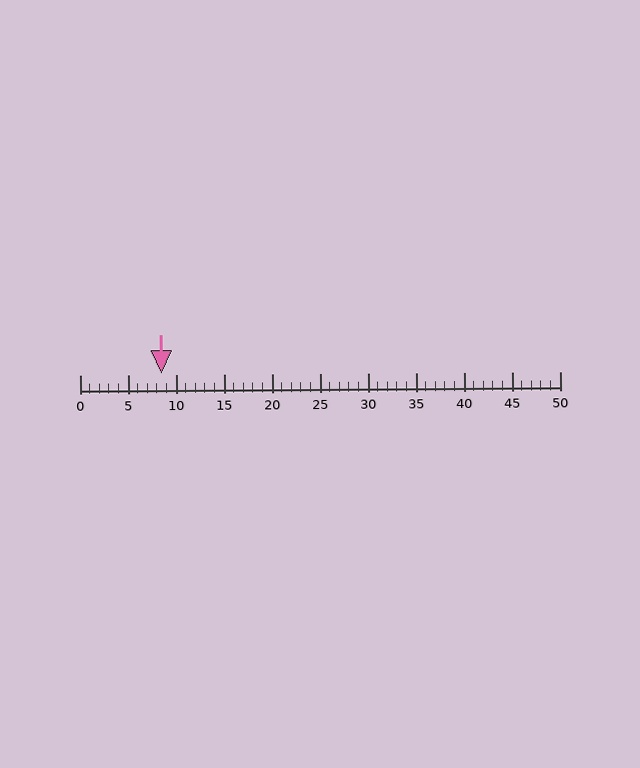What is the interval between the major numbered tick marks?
The major tick marks are spaced 5 units apart.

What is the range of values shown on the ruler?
The ruler shows values from 0 to 50.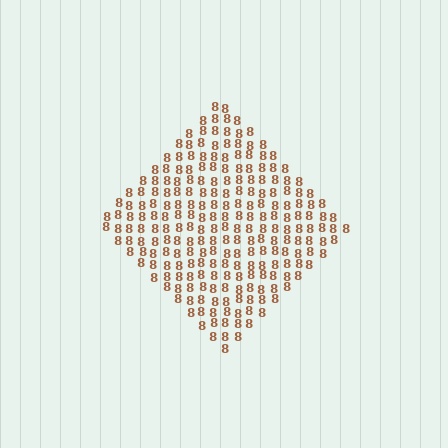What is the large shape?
The large shape is a diamond.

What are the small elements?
The small elements are digit 8's.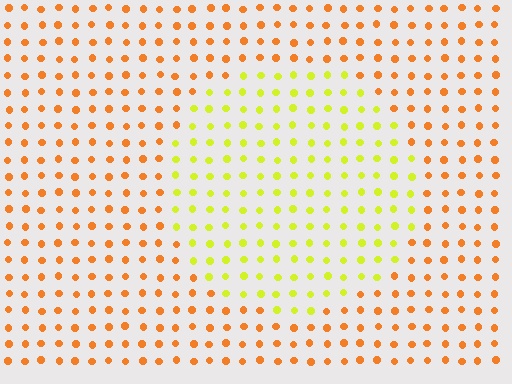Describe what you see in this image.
The image is filled with small orange elements in a uniform arrangement. A circle-shaped region is visible where the elements are tinted to a slightly different hue, forming a subtle color boundary.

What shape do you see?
I see a circle.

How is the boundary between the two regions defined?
The boundary is defined purely by a slight shift in hue (about 44 degrees). Spacing, size, and orientation are identical on both sides.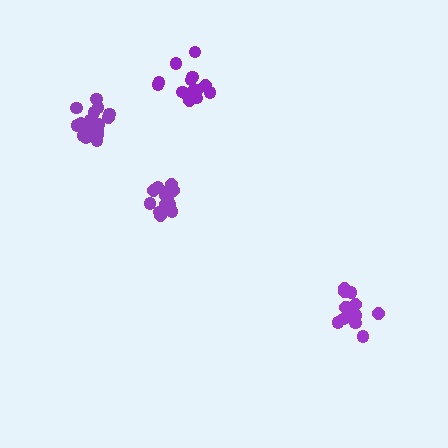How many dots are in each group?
Group 1: 17 dots, Group 2: 16 dots, Group 3: 13 dots, Group 4: 13 dots (59 total).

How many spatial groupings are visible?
There are 4 spatial groupings.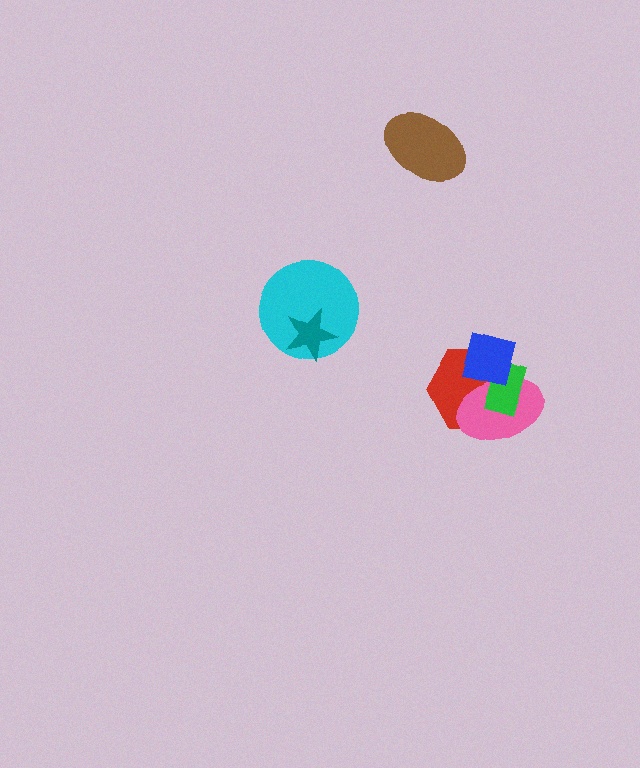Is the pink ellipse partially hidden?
Yes, it is partially covered by another shape.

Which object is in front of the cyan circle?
The teal star is in front of the cyan circle.